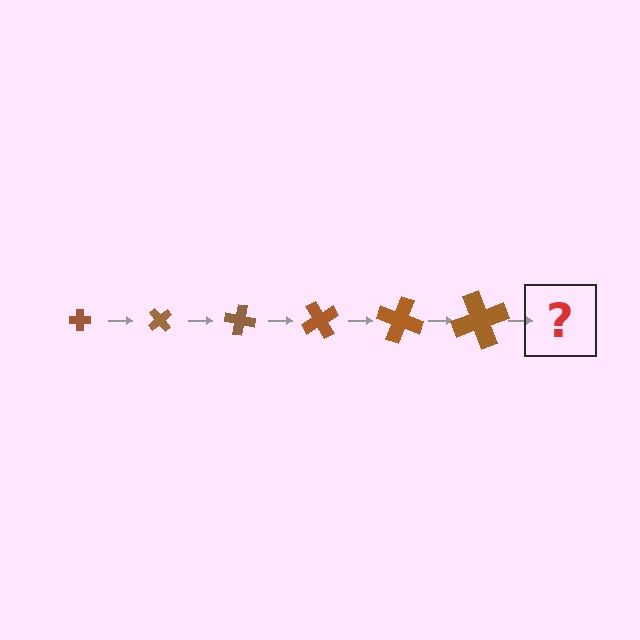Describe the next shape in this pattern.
It should be a cross, larger than the previous one and rotated 300 degrees from the start.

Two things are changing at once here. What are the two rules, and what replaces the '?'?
The two rules are that the cross grows larger each step and it rotates 50 degrees each step. The '?' should be a cross, larger than the previous one and rotated 300 degrees from the start.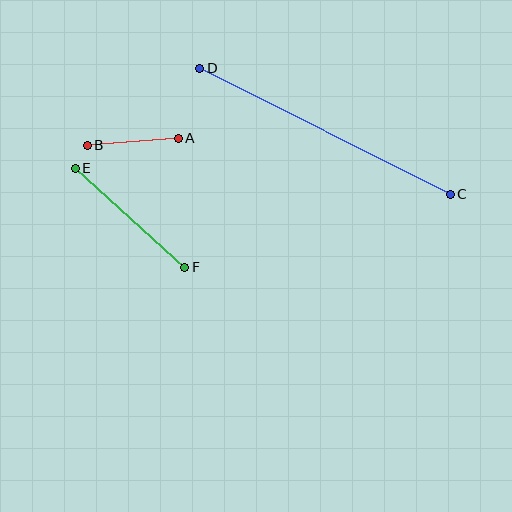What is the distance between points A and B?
The distance is approximately 91 pixels.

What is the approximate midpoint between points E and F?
The midpoint is at approximately (130, 218) pixels.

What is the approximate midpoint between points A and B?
The midpoint is at approximately (133, 142) pixels.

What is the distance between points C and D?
The distance is approximately 280 pixels.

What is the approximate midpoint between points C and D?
The midpoint is at approximately (325, 131) pixels.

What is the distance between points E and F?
The distance is approximately 147 pixels.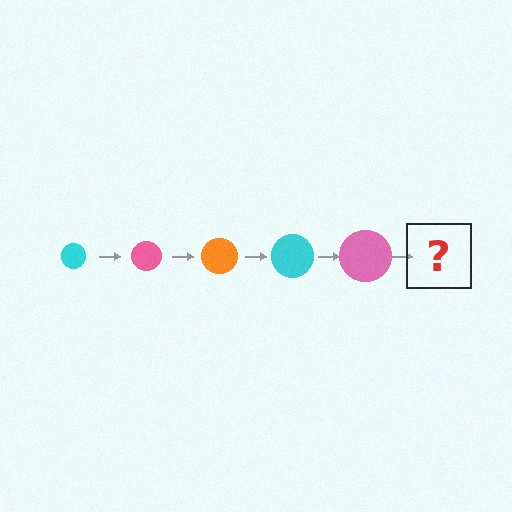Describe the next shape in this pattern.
It should be an orange circle, larger than the previous one.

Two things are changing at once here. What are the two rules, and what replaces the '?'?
The two rules are that the circle grows larger each step and the color cycles through cyan, pink, and orange. The '?' should be an orange circle, larger than the previous one.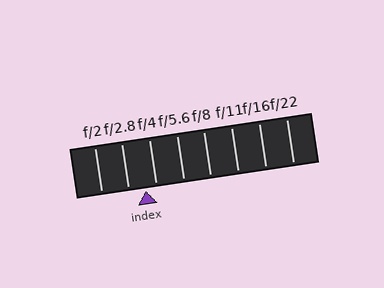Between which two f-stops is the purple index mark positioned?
The index mark is between f/2.8 and f/4.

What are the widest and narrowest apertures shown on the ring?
The widest aperture shown is f/2 and the narrowest is f/22.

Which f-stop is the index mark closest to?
The index mark is closest to f/4.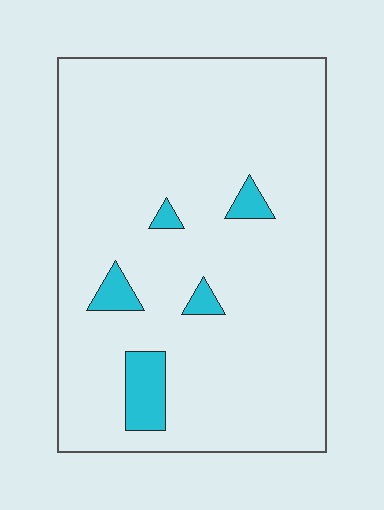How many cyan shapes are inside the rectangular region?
5.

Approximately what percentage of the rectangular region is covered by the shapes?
Approximately 5%.